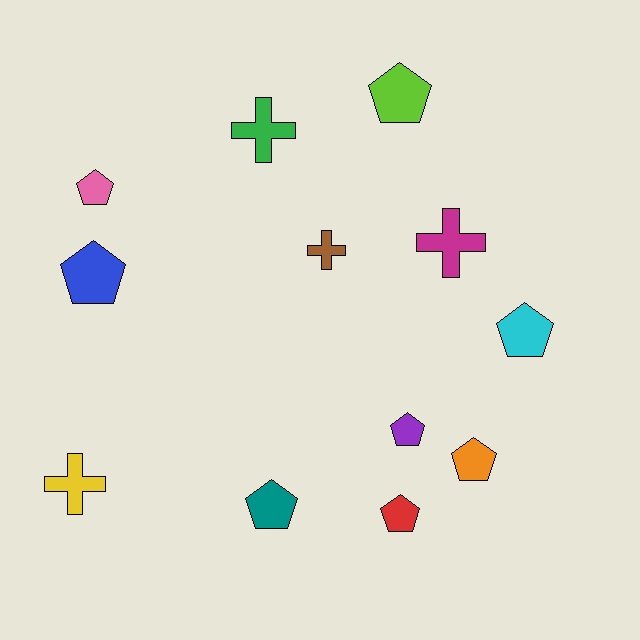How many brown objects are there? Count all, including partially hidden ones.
There is 1 brown object.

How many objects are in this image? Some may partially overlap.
There are 12 objects.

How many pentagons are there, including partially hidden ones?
There are 8 pentagons.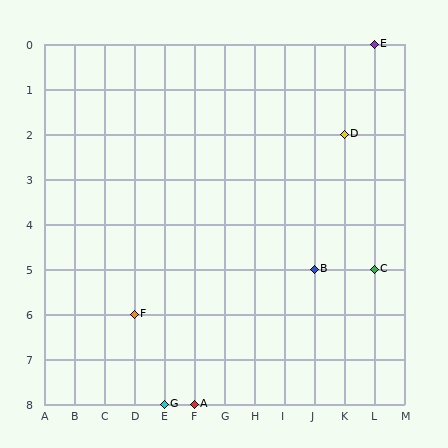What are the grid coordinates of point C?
Point C is at grid coordinates (L, 5).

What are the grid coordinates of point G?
Point G is at grid coordinates (E, 8).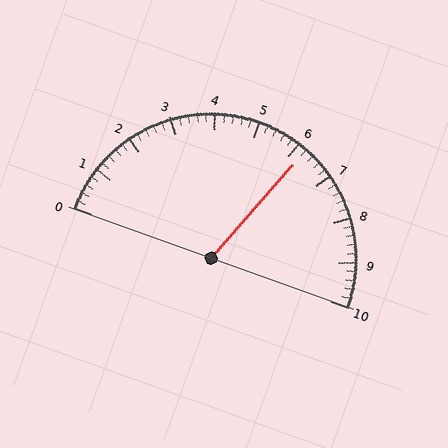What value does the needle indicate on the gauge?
The needle indicates approximately 6.2.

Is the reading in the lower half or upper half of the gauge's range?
The reading is in the upper half of the range (0 to 10).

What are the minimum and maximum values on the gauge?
The gauge ranges from 0 to 10.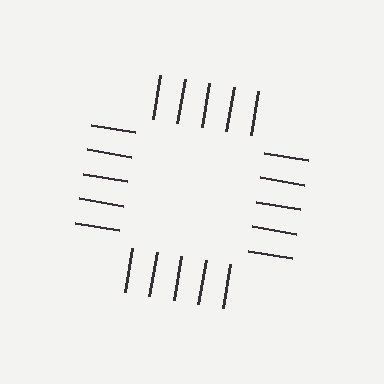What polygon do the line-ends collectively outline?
An illusory square — the line segments terminate on its edges but no continuous stroke is drawn.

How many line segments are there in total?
20 — 5 along each of the 4 edges.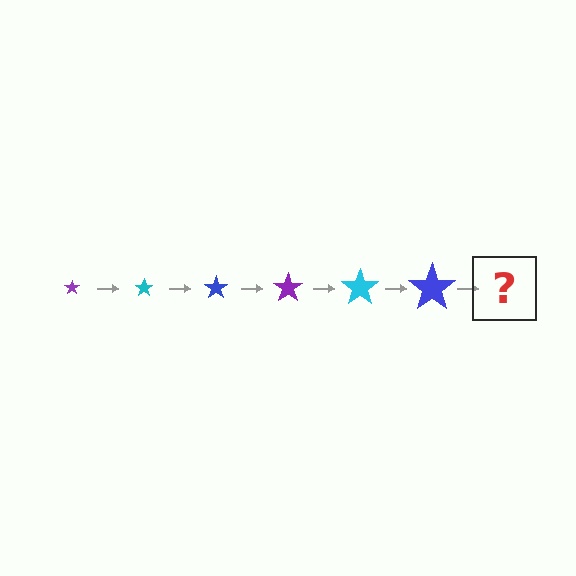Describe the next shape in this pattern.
It should be a purple star, larger than the previous one.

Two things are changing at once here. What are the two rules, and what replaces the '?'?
The two rules are that the star grows larger each step and the color cycles through purple, cyan, and blue. The '?' should be a purple star, larger than the previous one.